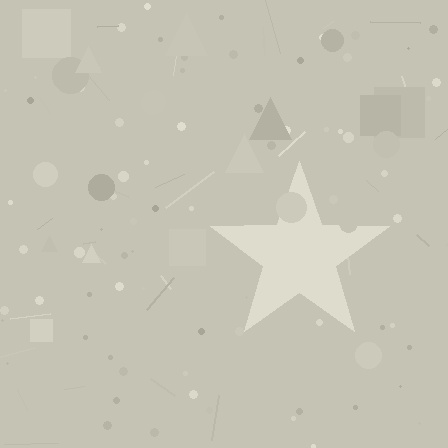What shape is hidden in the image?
A star is hidden in the image.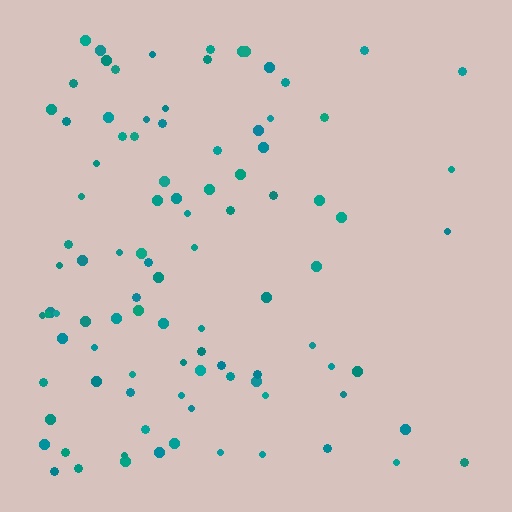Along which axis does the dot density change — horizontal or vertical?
Horizontal.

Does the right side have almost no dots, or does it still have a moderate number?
Still a moderate number, just noticeably fewer than the left.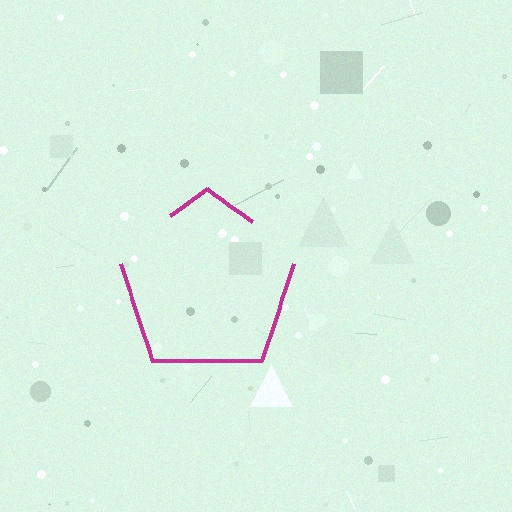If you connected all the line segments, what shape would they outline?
They would outline a pentagon.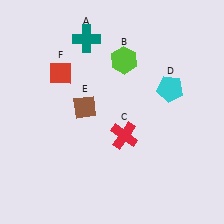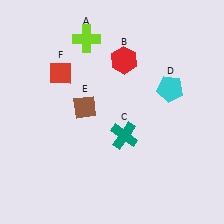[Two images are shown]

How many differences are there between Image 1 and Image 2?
There are 3 differences between the two images.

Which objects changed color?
A changed from teal to lime. B changed from lime to red. C changed from red to teal.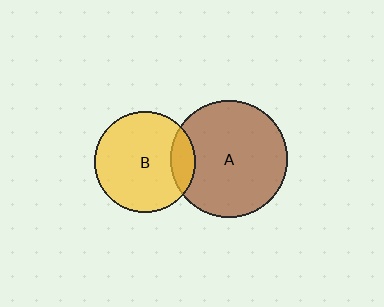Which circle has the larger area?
Circle A (brown).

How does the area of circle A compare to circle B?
Approximately 1.4 times.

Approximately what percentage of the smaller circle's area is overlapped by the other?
Approximately 15%.